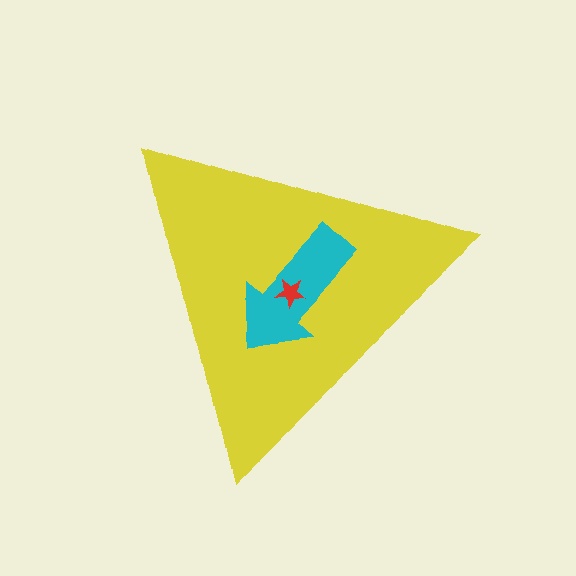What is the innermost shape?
The red star.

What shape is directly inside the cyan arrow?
The red star.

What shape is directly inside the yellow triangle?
The cyan arrow.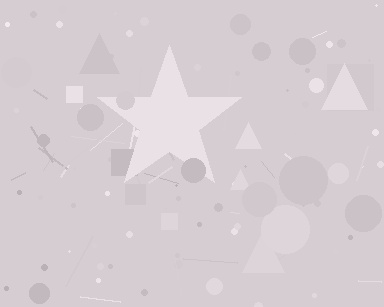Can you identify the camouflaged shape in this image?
The camouflaged shape is a star.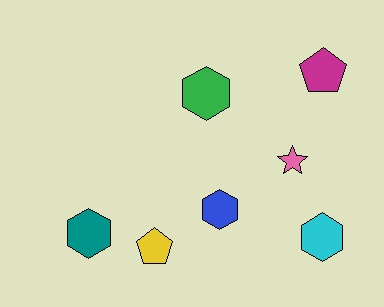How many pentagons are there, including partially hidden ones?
There are 2 pentagons.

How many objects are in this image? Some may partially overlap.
There are 7 objects.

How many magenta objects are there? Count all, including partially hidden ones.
There is 1 magenta object.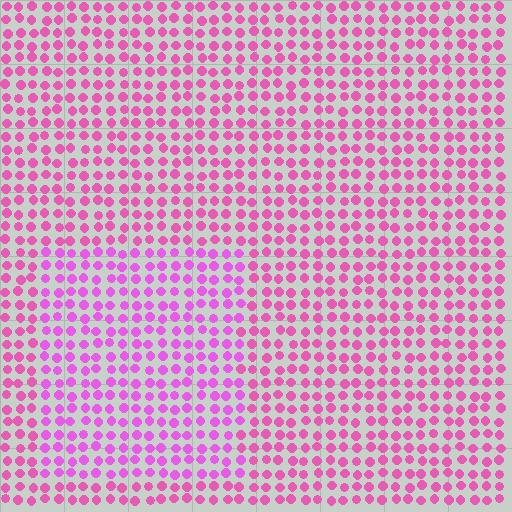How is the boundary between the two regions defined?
The boundary is defined purely by a slight shift in hue (about 21 degrees). Spacing, size, and orientation are identical on both sides.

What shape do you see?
I see a rectangle.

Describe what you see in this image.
The image is filled with small pink elements in a uniform arrangement. A rectangle-shaped region is visible where the elements are tinted to a slightly different hue, forming a subtle color boundary.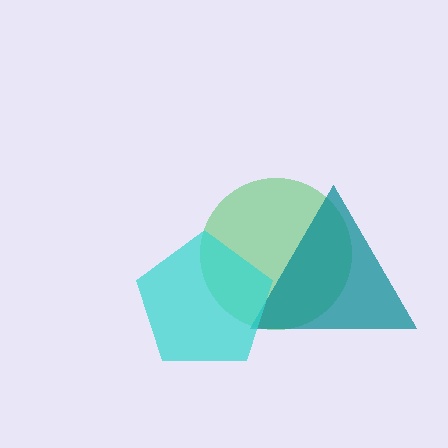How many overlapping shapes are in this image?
There are 3 overlapping shapes in the image.